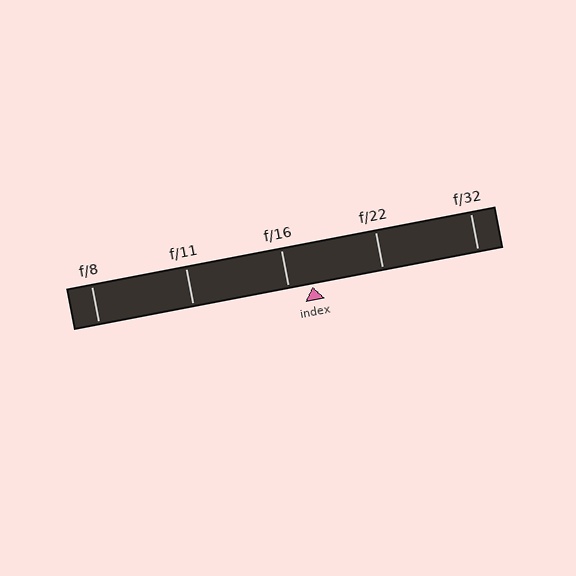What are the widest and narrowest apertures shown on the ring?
The widest aperture shown is f/8 and the narrowest is f/32.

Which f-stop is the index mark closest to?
The index mark is closest to f/16.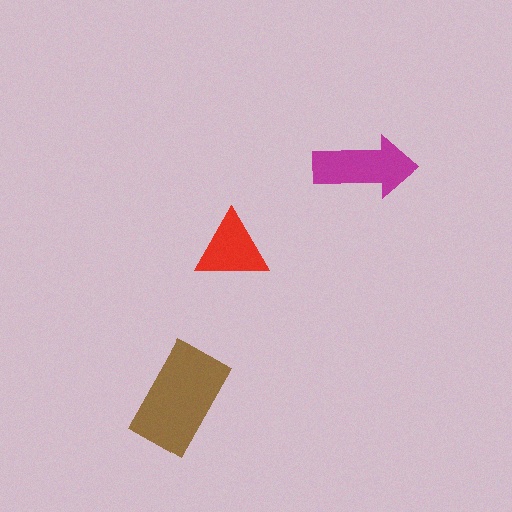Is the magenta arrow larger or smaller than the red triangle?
Larger.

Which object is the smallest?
The red triangle.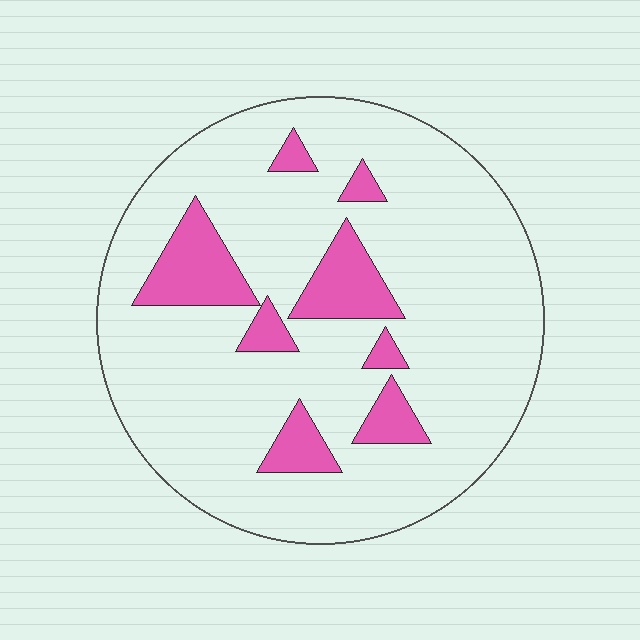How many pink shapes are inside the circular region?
8.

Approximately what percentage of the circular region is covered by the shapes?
Approximately 15%.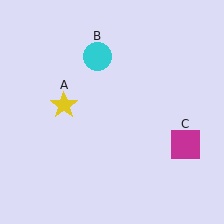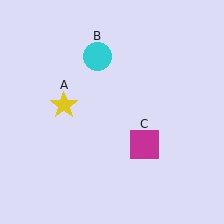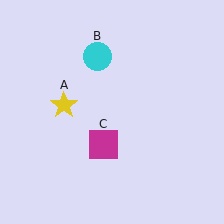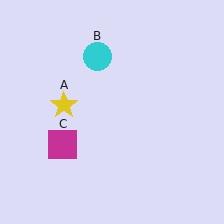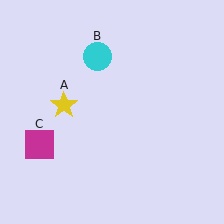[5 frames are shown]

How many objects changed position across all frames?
1 object changed position: magenta square (object C).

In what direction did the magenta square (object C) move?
The magenta square (object C) moved left.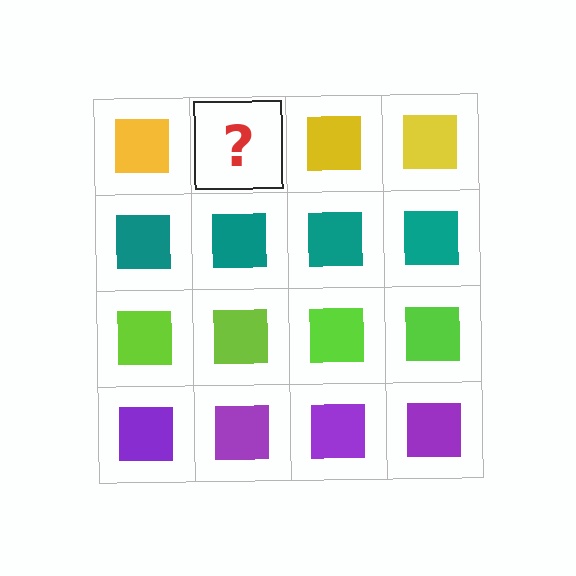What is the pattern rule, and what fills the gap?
The rule is that each row has a consistent color. The gap should be filled with a yellow square.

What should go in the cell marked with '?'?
The missing cell should contain a yellow square.